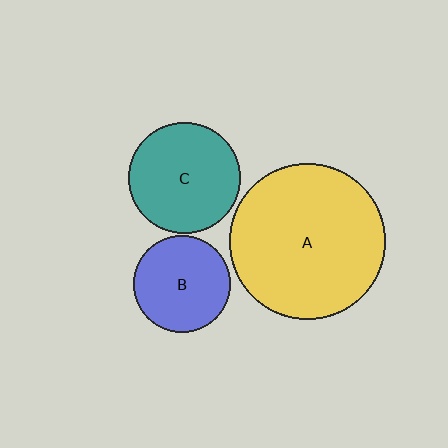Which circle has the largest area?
Circle A (yellow).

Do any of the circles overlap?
No, none of the circles overlap.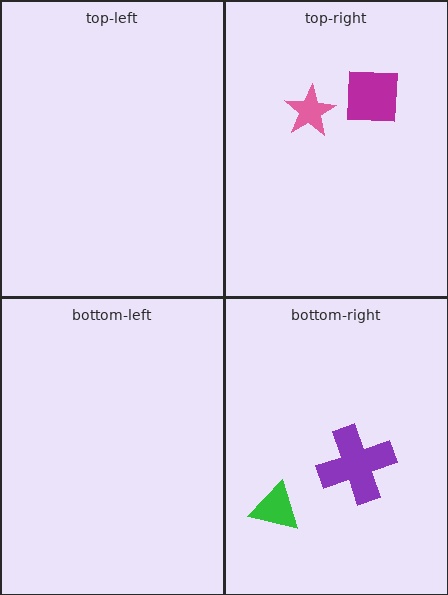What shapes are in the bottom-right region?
The purple cross, the green triangle.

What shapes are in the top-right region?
The pink star, the magenta square.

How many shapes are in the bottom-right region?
2.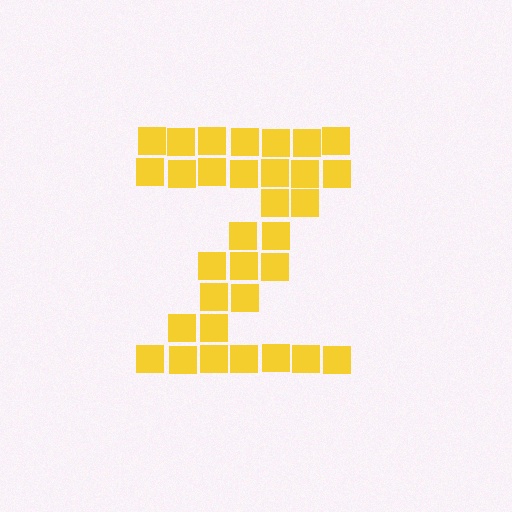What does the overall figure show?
The overall figure shows the letter Z.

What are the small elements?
The small elements are squares.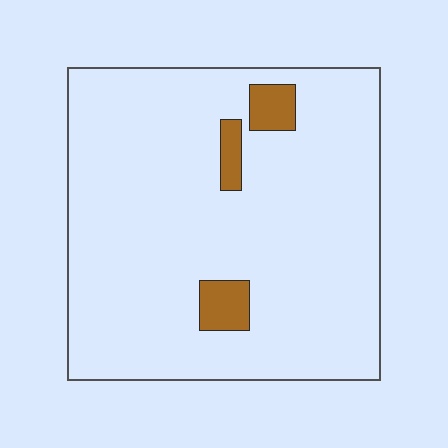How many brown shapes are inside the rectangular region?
3.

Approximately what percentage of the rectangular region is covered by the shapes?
Approximately 5%.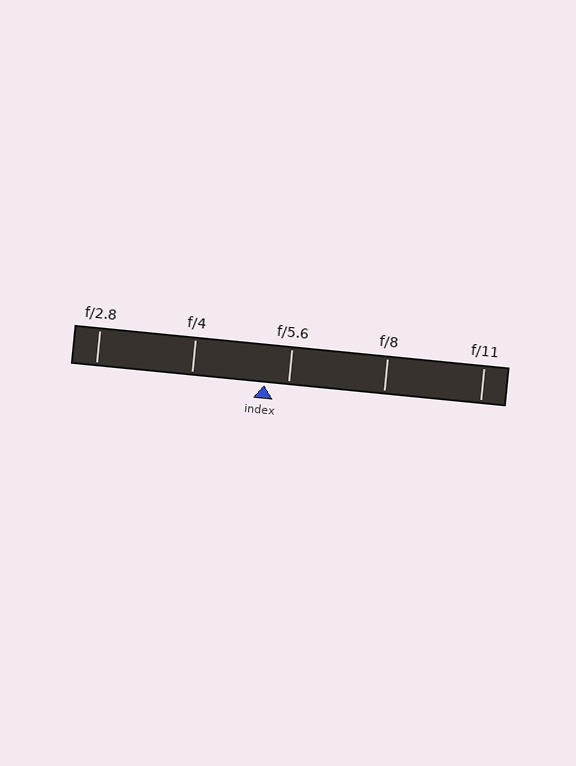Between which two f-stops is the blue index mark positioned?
The index mark is between f/4 and f/5.6.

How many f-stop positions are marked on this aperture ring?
There are 5 f-stop positions marked.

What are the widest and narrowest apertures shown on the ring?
The widest aperture shown is f/2.8 and the narrowest is f/11.